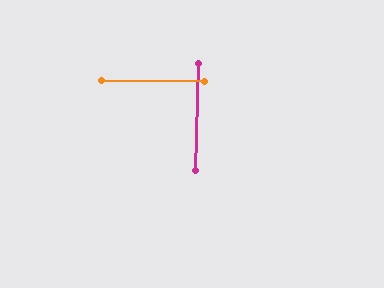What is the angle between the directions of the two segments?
Approximately 88 degrees.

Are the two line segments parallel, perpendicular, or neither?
Perpendicular — they meet at approximately 88°.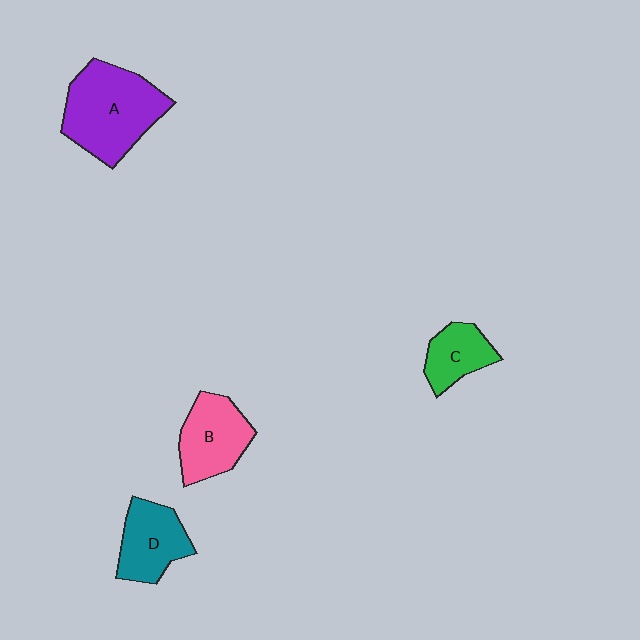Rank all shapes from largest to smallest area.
From largest to smallest: A (purple), B (pink), D (teal), C (green).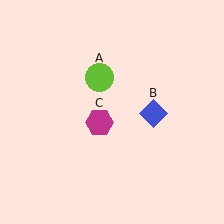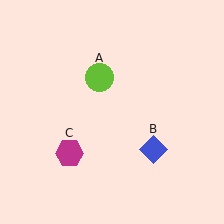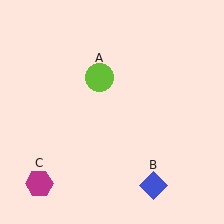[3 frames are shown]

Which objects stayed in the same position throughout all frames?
Lime circle (object A) remained stationary.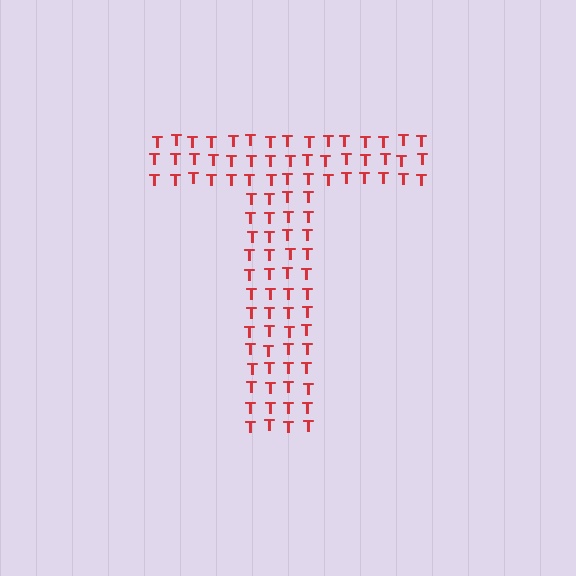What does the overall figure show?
The overall figure shows the letter T.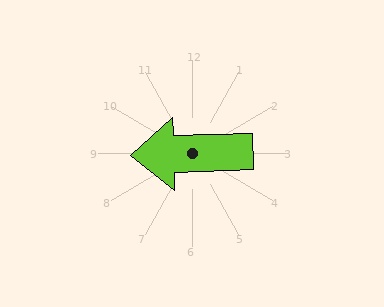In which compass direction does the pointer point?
West.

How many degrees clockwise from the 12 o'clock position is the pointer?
Approximately 268 degrees.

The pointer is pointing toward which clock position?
Roughly 9 o'clock.